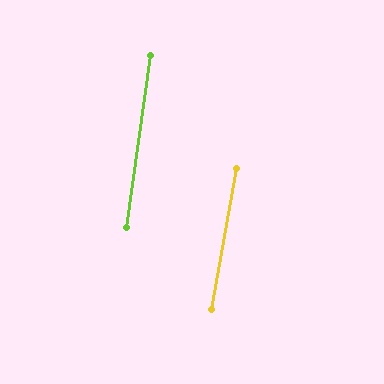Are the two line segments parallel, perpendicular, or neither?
Parallel — their directions differ by only 1.9°.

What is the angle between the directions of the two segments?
Approximately 2 degrees.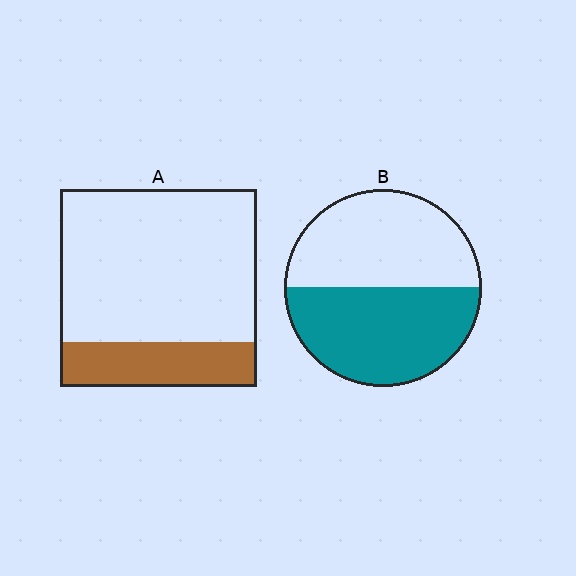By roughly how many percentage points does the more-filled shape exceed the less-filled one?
By roughly 30 percentage points (B over A).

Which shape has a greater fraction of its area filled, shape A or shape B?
Shape B.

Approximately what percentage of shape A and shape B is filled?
A is approximately 25% and B is approximately 50%.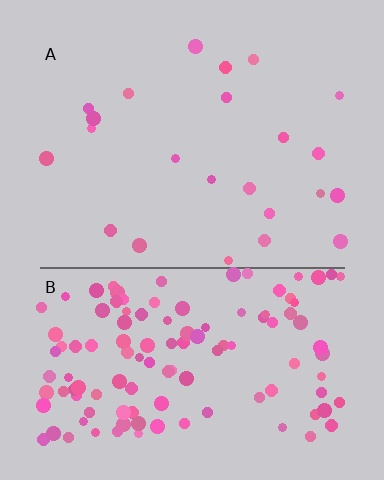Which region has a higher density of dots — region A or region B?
B (the bottom).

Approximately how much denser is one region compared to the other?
Approximately 5.3× — region B over region A.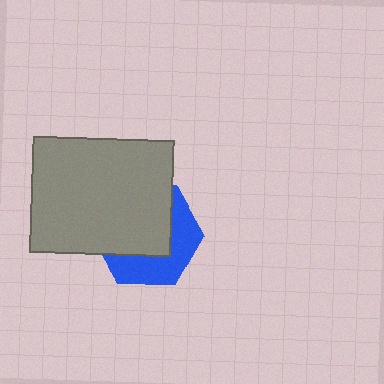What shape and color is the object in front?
The object in front is a gray rectangle.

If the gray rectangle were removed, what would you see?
You would see the complete blue hexagon.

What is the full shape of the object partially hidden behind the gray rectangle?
The partially hidden object is a blue hexagon.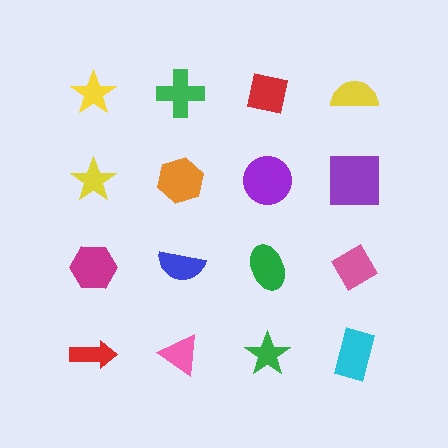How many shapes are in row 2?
4 shapes.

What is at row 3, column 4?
A pink diamond.